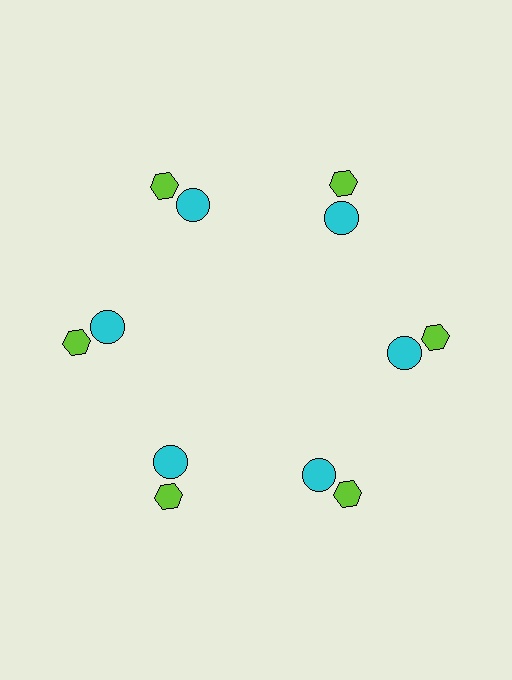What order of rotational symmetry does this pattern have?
This pattern has 6-fold rotational symmetry.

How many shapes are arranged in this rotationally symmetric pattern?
There are 12 shapes, arranged in 6 groups of 2.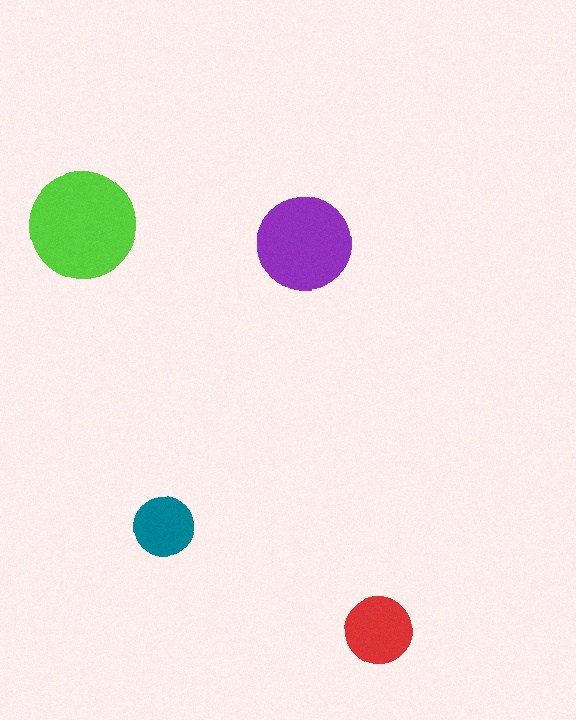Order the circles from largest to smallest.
the lime one, the purple one, the red one, the teal one.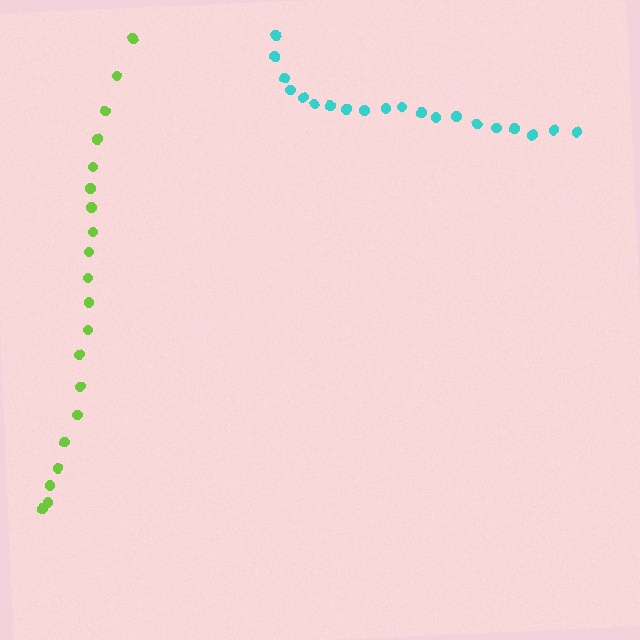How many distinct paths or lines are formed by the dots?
There are 2 distinct paths.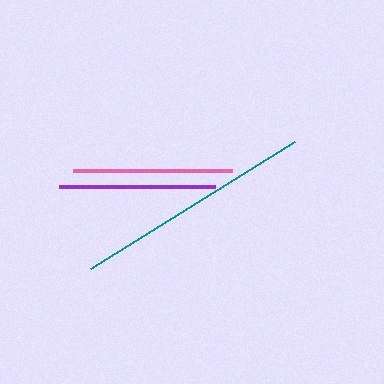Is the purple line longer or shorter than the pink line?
The pink line is longer than the purple line.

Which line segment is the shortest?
The purple line is the shortest at approximately 156 pixels.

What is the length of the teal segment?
The teal segment is approximately 240 pixels long.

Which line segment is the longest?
The teal line is the longest at approximately 240 pixels.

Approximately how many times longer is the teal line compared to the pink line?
The teal line is approximately 1.5 times the length of the pink line.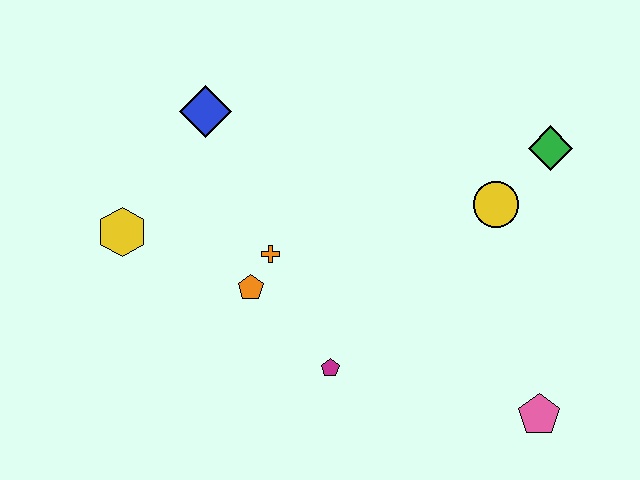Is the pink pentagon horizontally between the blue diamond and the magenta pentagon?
No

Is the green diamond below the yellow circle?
No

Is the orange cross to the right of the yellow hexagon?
Yes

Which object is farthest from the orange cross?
The pink pentagon is farthest from the orange cross.